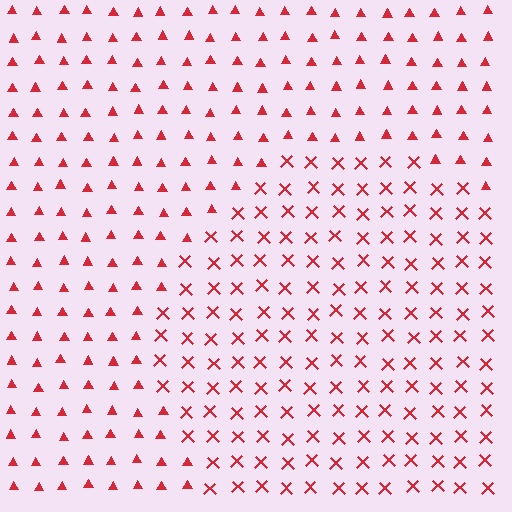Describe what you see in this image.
The image is filled with small red elements arranged in a uniform grid. A circle-shaped region contains X marks, while the surrounding area contains triangles. The boundary is defined purely by the change in element shape.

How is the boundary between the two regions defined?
The boundary is defined by a change in element shape: X marks inside vs. triangles outside. All elements share the same color and spacing.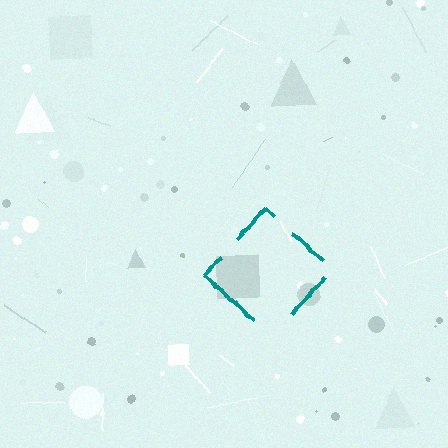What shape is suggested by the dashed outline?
The dashed outline suggests a diamond.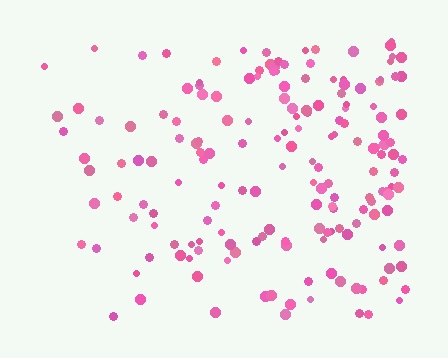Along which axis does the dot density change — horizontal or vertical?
Horizontal.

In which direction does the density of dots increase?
From left to right, with the right side densest.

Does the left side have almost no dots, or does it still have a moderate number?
Still a moderate number, just noticeably fewer than the right.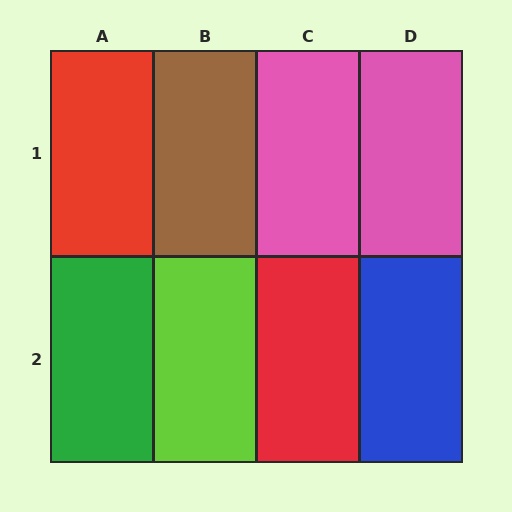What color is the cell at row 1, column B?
Brown.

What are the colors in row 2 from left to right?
Green, lime, red, blue.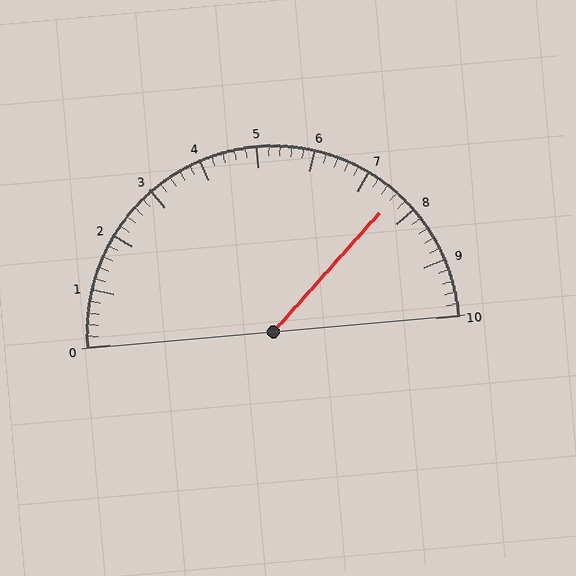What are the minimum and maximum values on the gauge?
The gauge ranges from 0 to 10.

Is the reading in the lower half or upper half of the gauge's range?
The reading is in the upper half of the range (0 to 10).